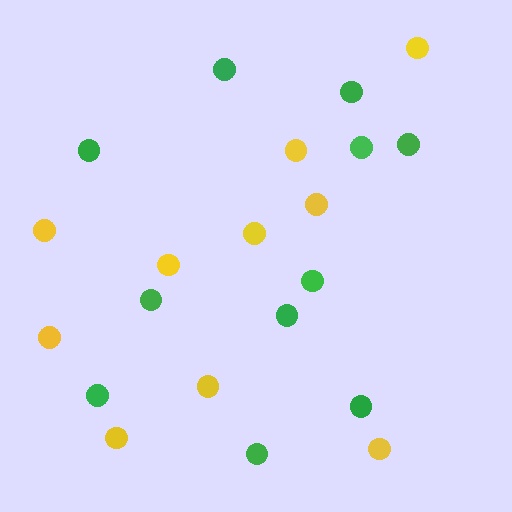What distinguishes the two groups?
There are 2 groups: one group of yellow circles (10) and one group of green circles (11).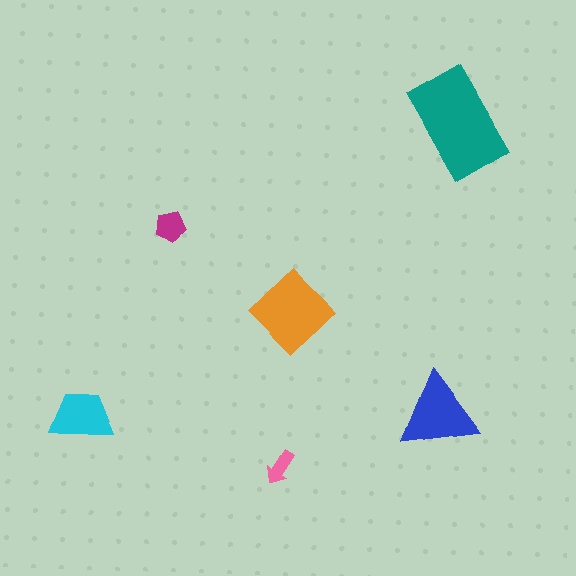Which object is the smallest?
The pink arrow.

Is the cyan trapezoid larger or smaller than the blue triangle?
Smaller.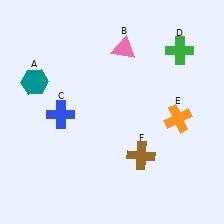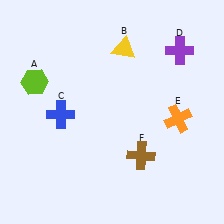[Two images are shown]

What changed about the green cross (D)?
In Image 1, D is green. In Image 2, it changed to purple.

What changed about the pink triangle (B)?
In Image 1, B is pink. In Image 2, it changed to yellow.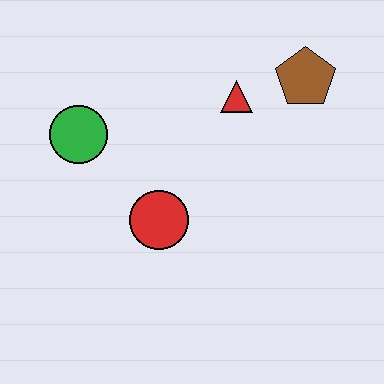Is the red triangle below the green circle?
No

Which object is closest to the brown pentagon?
The red triangle is closest to the brown pentagon.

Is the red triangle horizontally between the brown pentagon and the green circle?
Yes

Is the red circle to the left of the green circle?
No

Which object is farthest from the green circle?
The brown pentagon is farthest from the green circle.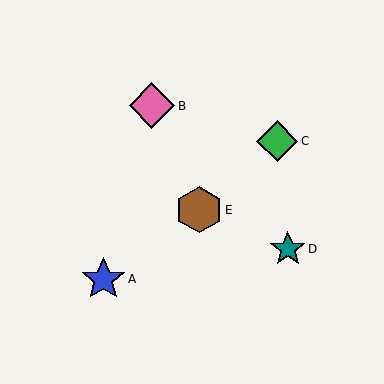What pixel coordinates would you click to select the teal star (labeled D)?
Click at (288, 249) to select the teal star D.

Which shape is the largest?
The brown hexagon (labeled E) is the largest.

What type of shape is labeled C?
Shape C is a green diamond.